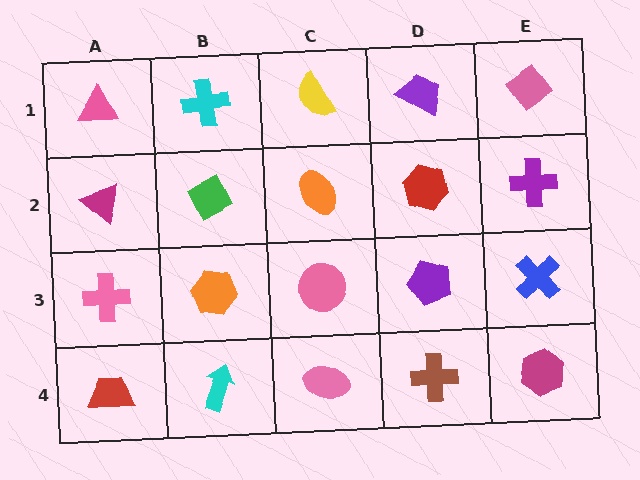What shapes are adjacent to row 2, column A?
A pink triangle (row 1, column A), a pink cross (row 3, column A), a green diamond (row 2, column B).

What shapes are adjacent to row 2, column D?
A purple trapezoid (row 1, column D), a purple pentagon (row 3, column D), an orange ellipse (row 2, column C), a purple cross (row 2, column E).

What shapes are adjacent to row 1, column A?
A magenta triangle (row 2, column A), a cyan cross (row 1, column B).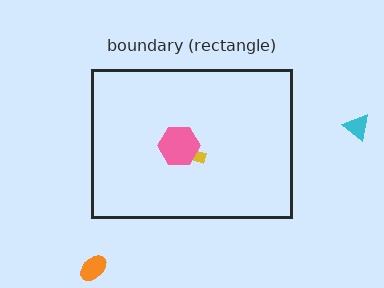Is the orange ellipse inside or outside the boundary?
Outside.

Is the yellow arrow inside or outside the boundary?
Inside.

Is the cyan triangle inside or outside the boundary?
Outside.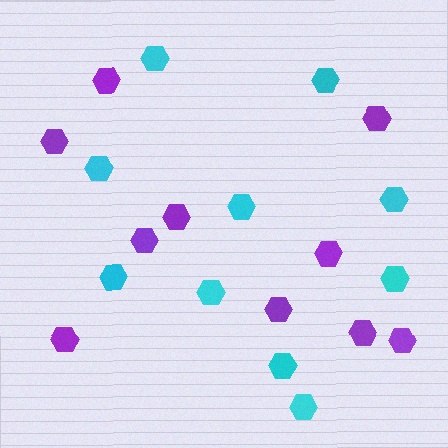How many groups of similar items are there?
There are 2 groups: one group of cyan hexagons (10) and one group of purple hexagons (10).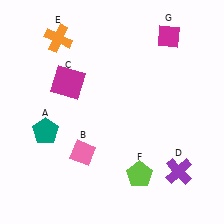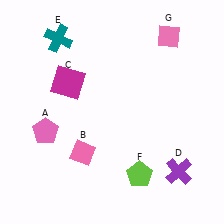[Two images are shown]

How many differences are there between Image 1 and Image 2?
There are 3 differences between the two images.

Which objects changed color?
A changed from teal to pink. E changed from orange to teal. G changed from magenta to pink.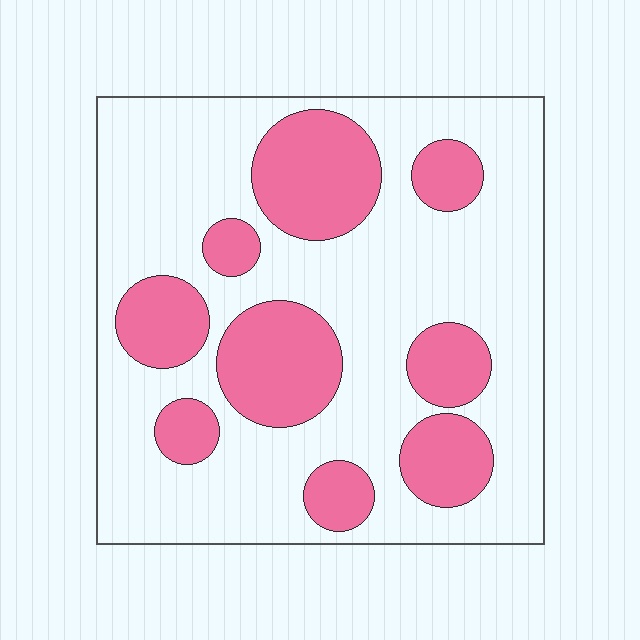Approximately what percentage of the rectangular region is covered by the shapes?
Approximately 30%.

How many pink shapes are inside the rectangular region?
9.